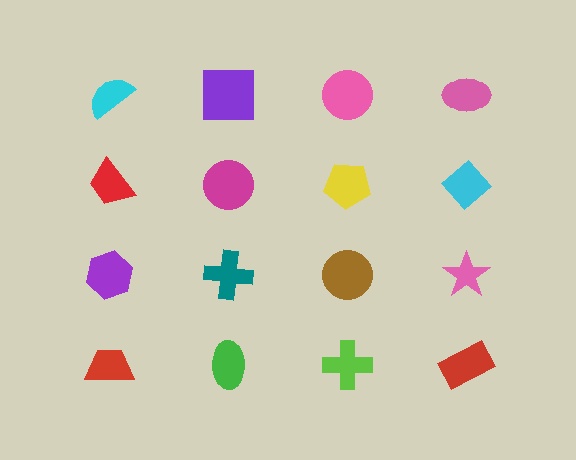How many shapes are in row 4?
4 shapes.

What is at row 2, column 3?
A yellow pentagon.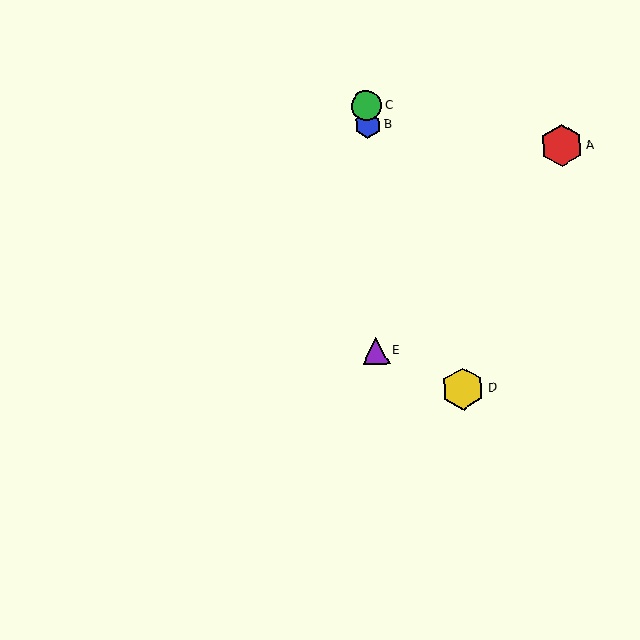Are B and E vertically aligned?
Yes, both are at x≈367.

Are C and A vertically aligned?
No, C is at x≈367 and A is at x≈562.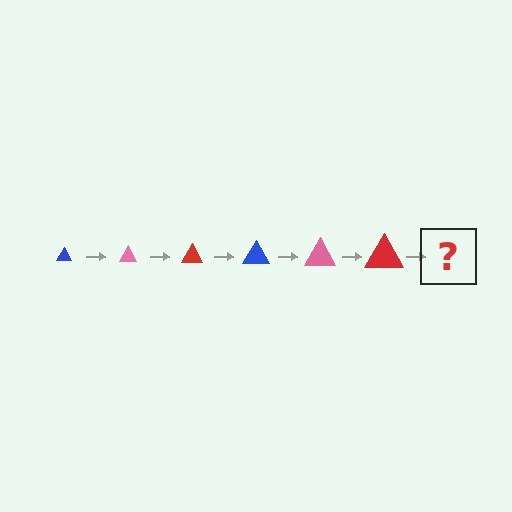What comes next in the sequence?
The next element should be a blue triangle, larger than the previous one.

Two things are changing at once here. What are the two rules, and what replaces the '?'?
The two rules are that the triangle grows larger each step and the color cycles through blue, pink, and red. The '?' should be a blue triangle, larger than the previous one.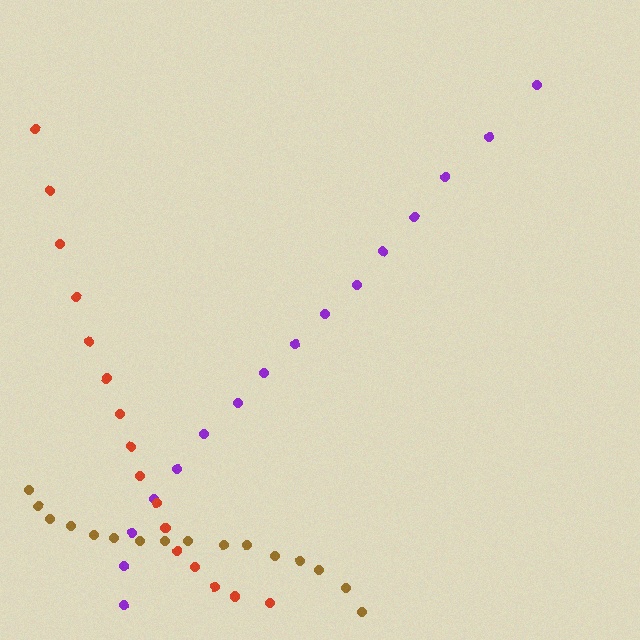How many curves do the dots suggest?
There are 3 distinct paths.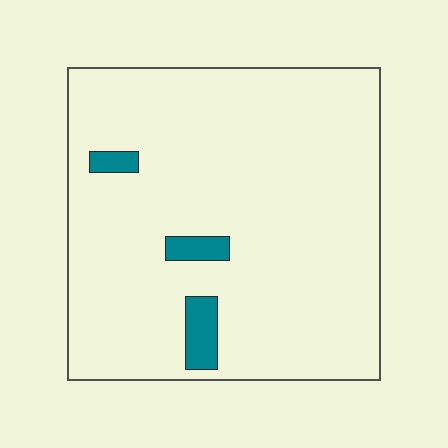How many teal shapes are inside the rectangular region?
3.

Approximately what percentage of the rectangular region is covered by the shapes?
Approximately 5%.